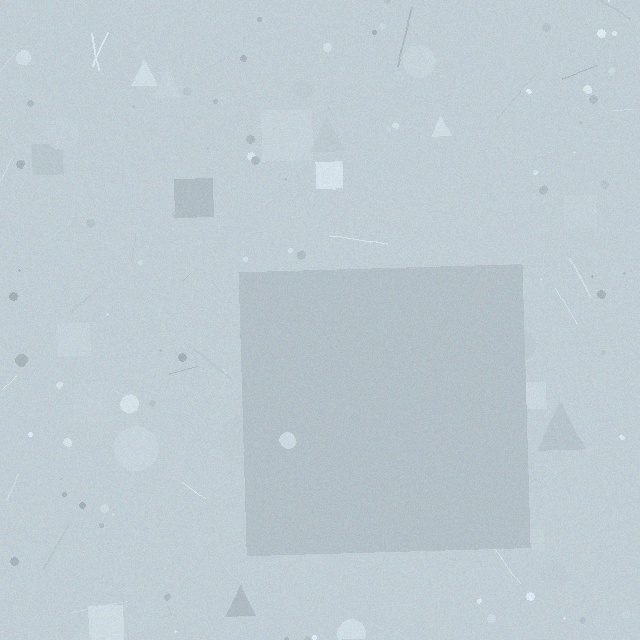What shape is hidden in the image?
A square is hidden in the image.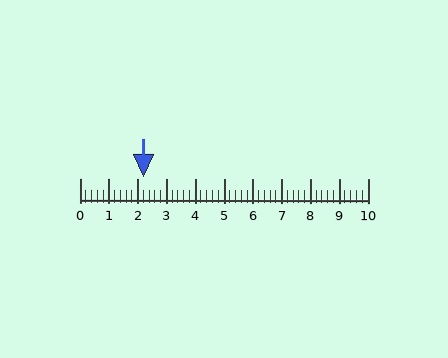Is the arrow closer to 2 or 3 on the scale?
The arrow is closer to 2.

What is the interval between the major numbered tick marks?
The major tick marks are spaced 1 units apart.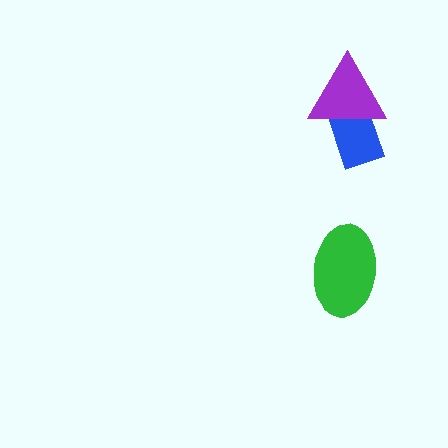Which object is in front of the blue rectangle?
The purple triangle is in front of the blue rectangle.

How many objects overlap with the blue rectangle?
1 object overlaps with the blue rectangle.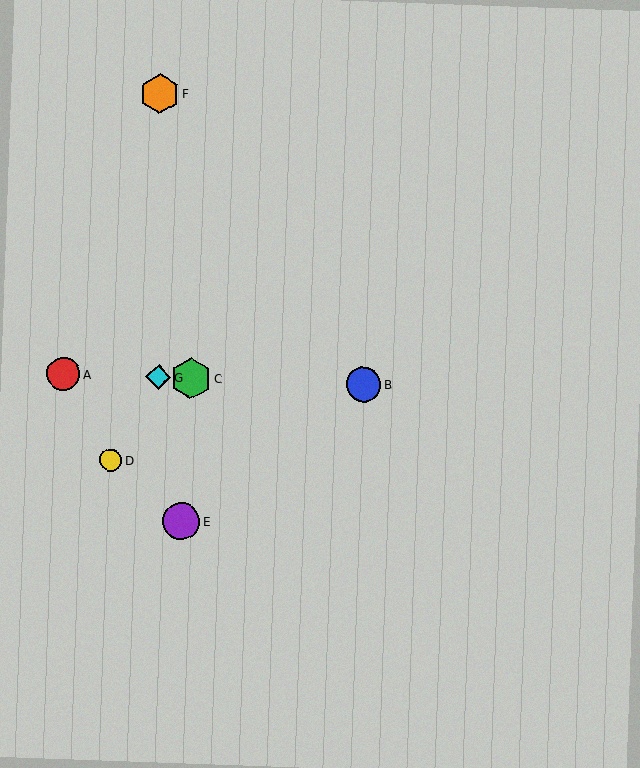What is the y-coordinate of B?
Object B is at y≈384.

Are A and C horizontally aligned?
Yes, both are at y≈374.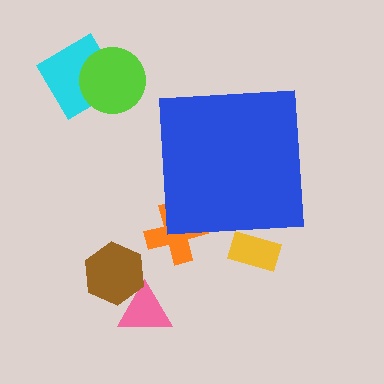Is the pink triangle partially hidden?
No, the pink triangle is fully visible.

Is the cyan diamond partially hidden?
No, the cyan diamond is fully visible.